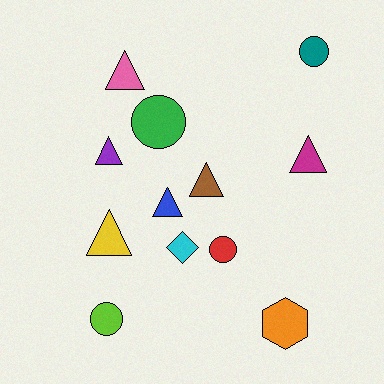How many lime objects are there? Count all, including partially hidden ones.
There is 1 lime object.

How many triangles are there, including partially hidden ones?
There are 6 triangles.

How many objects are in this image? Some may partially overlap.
There are 12 objects.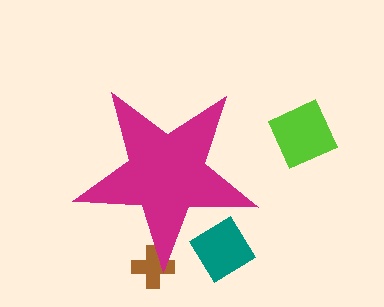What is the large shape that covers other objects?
A magenta star.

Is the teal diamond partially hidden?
Yes, the teal diamond is partially hidden behind the magenta star.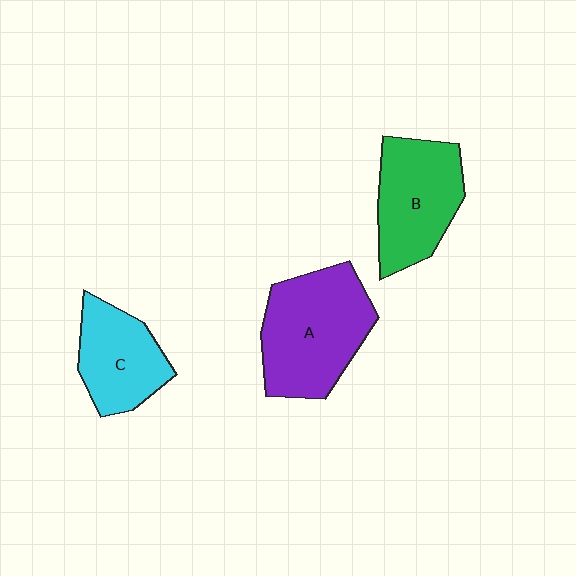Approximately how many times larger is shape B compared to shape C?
Approximately 1.2 times.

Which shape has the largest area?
Shape A (purple).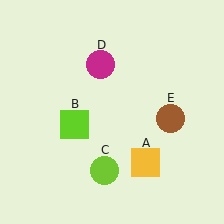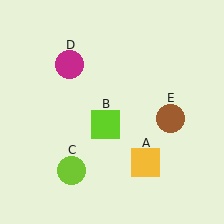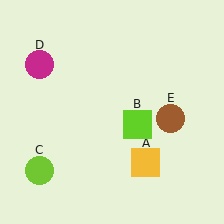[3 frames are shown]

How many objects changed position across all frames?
3 objects changed position: lime square (object B), lime circle (object C), magenta circle (object D).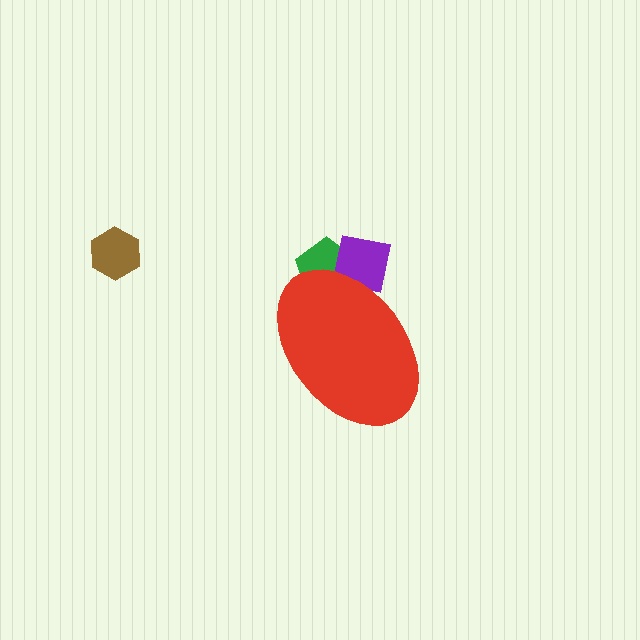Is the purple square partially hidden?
Yes, the purple square is partially hidden behind the red ellipse.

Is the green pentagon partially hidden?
Yes, the green pentagon is partially hidden behind the red ellipse.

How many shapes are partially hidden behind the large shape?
2 shapes are partially hidden.